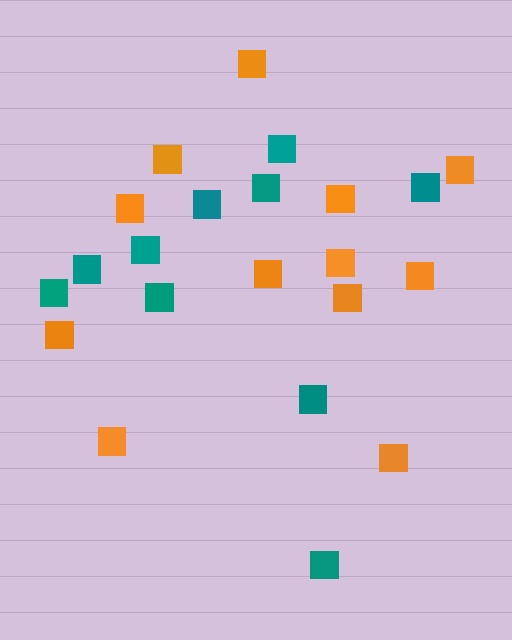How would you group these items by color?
There are 2 groups: one group of teal squares (10) and one group of orange squares (12).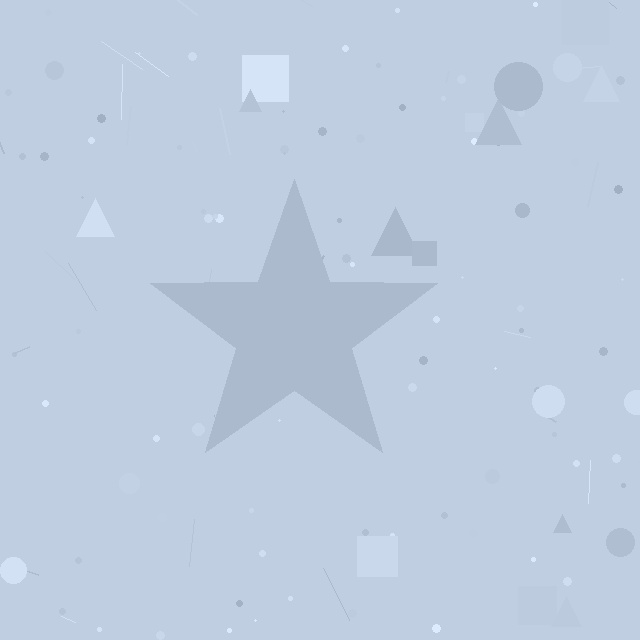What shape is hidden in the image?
A star is hidden in the image.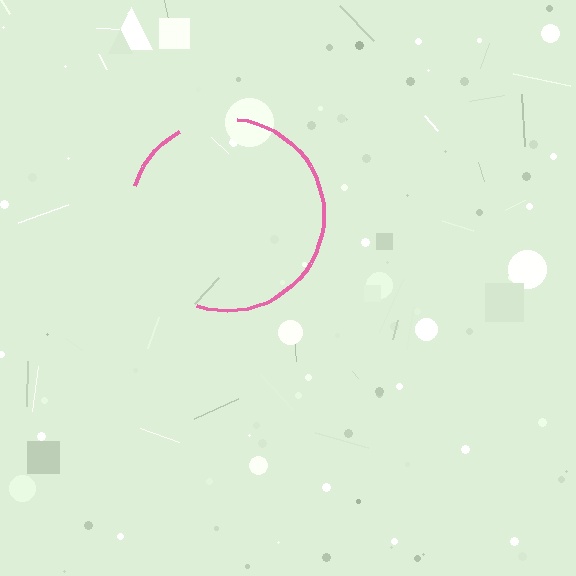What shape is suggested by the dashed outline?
The dashed outline suggests a circle.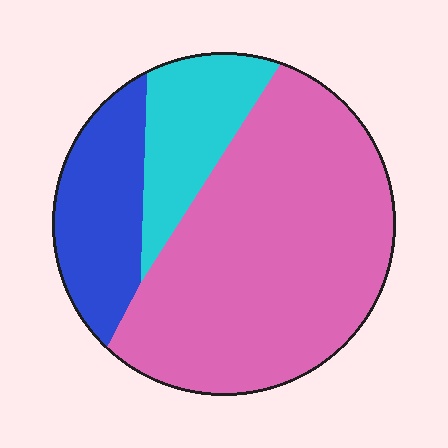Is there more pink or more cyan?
Pink.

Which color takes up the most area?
Pink, at roughly 65%.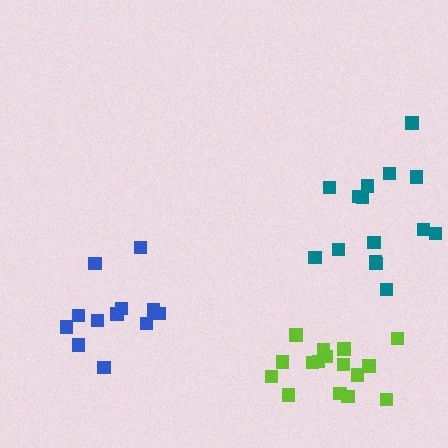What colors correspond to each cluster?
The clusters are colored: teal, lime, blue.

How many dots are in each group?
Group 1: 15 dots, Group 2: 16 dots, Group 3: 12 dots (43 total).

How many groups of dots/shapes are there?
There are 3 groups.